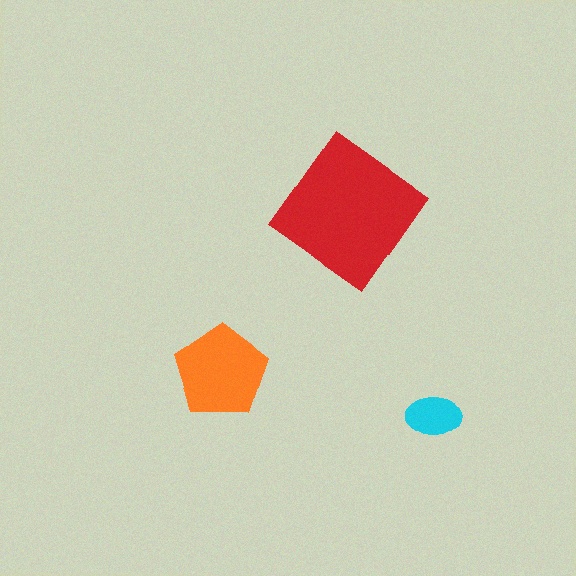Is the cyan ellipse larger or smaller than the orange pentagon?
Smaller.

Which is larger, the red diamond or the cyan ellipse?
The red diamond.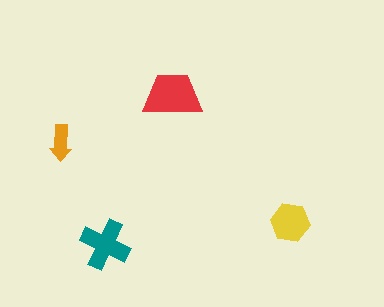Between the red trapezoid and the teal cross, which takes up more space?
The red trapezoid.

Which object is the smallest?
The orange arrow.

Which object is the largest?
The red trapezoid.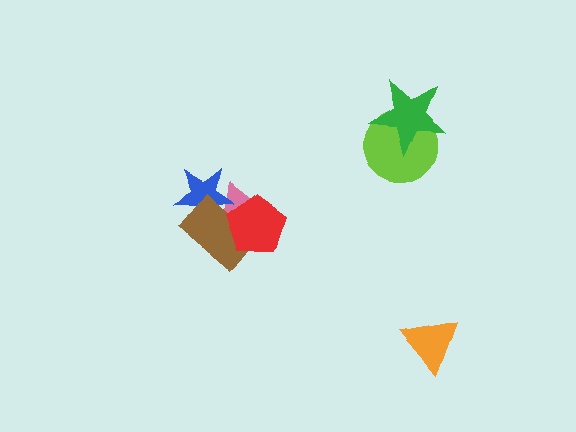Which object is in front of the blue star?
The brown rectangle is in front of the blue star.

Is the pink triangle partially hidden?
Yes, it is partially covered by another shape.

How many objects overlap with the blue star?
2 objects overlap with the blue star.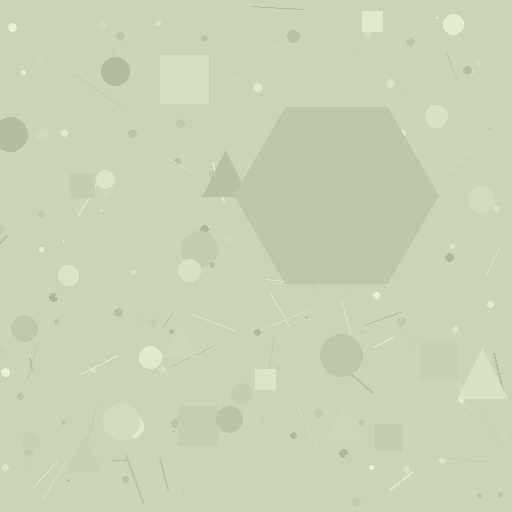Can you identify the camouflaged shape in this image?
The camouflaged shape is a hexagon.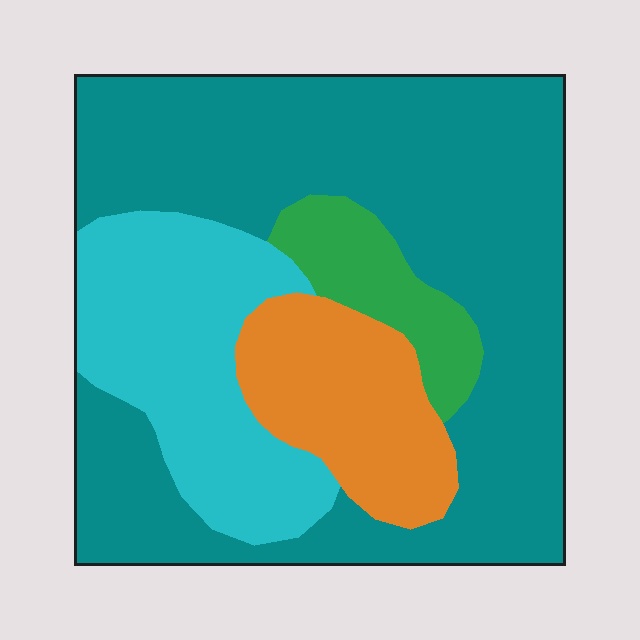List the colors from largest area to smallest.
From largest to smallest: teal, cyan, orange, green.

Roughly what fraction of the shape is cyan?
Cyan takes up between a sixth and a third of the shape.